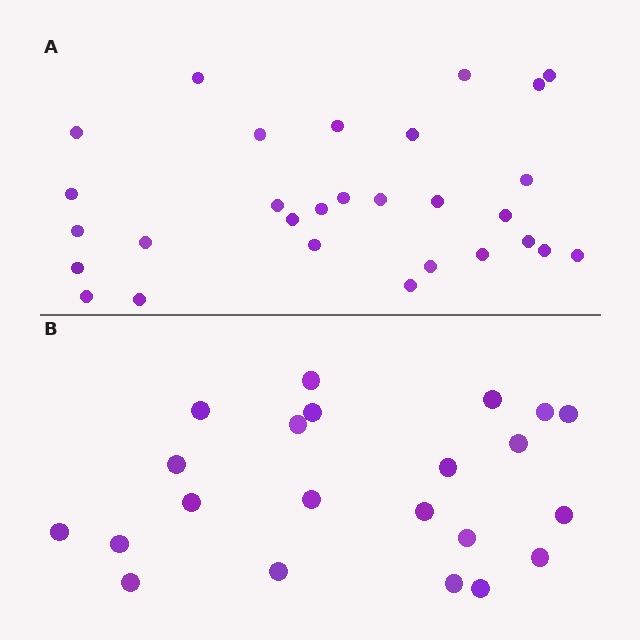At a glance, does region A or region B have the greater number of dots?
Region A (the top region) has more dots.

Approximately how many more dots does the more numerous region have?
Region A has roughly 8 or so more dots than region B.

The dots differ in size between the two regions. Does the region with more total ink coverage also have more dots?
No. Region B has more total ink coverage because its dots are larger, but region A actually contains more individual dots. Total area can be misleading — the number of items is what matters here.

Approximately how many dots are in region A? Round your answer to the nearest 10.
About 30 dots. (The exact count is 29, which rounds to 30.)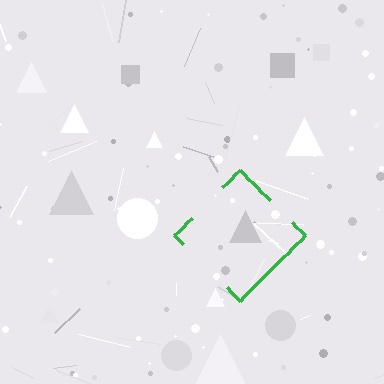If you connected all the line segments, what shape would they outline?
They would outline a diamond.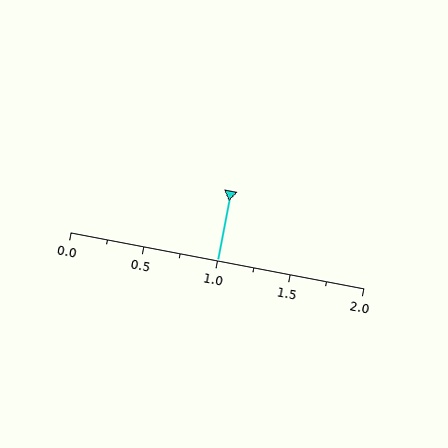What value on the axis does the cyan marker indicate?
The marker indicates approximately 1.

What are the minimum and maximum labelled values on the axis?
The axis runs from 0.0 to 2.0.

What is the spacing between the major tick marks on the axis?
The major ticks are spaced 0.5 apart.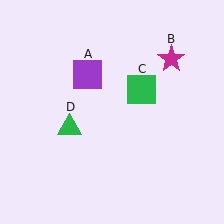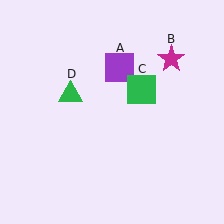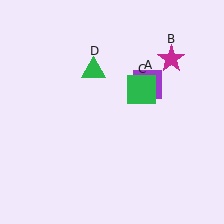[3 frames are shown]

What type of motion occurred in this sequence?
The purple square (object A), green triangle (object D) rotated clockwise around the center of the scene.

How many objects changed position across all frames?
2 objects changed position: purple square (object A), green triangle (object D).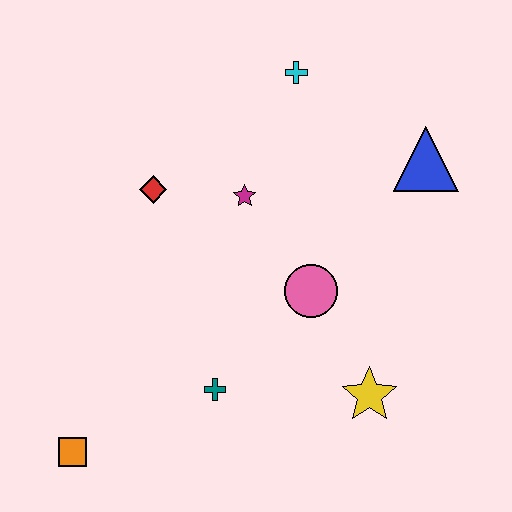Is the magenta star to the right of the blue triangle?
No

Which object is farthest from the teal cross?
The cyan cross is farthest from the teal cross.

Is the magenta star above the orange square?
Yes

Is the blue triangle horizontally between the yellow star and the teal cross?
No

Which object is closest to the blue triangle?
The cyan cross is closest to the blue triangle.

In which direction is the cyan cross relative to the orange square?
The cyan cross is above the orange square.